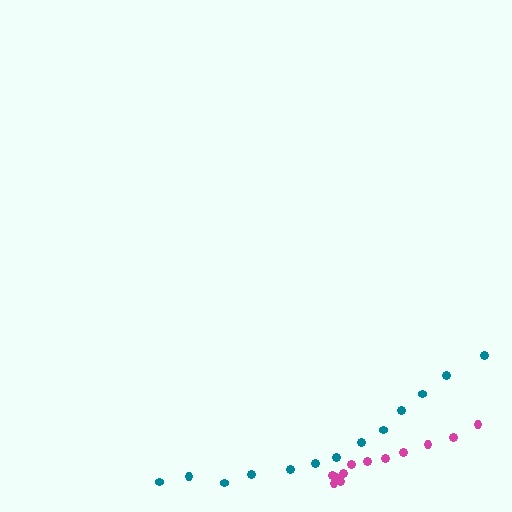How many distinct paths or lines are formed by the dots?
There are 2 distinct paths.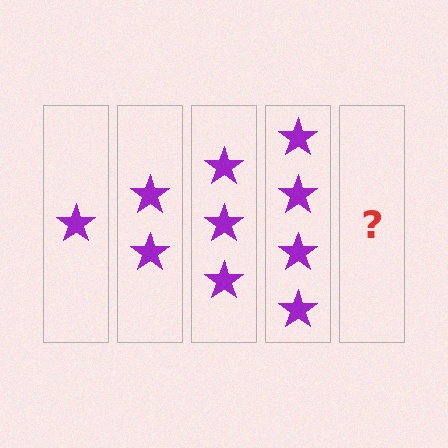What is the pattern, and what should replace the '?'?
The pattern is that each step adds one more star. The '?' should be 5 stars.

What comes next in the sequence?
The next element should be 5 stars.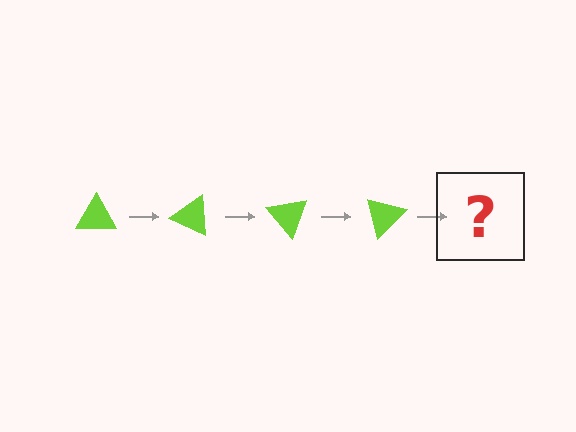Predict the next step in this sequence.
The next step is a lime triangle rotated 100 degrees.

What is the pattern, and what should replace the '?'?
The pattern is that the triangle rotates 25 degrees each step. The '?' should be a lime triangle rotated 100 degrees.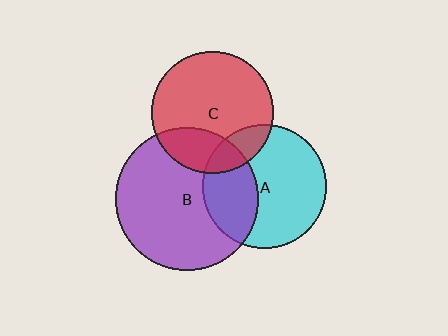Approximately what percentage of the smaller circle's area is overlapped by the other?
Approximately 15%.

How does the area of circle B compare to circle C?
Approximately 1.4 times.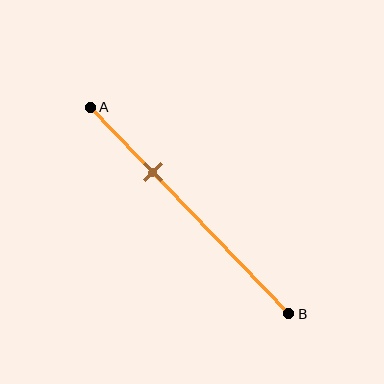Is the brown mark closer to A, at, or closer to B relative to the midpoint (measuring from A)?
The brown mark is closer to point A than the midpoint of segment AB.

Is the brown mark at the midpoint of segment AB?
No, the mark is at about 30% from A, not at the 50% midpoint.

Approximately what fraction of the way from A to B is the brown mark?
The brown mark is approximately 30% of the way from A to B.